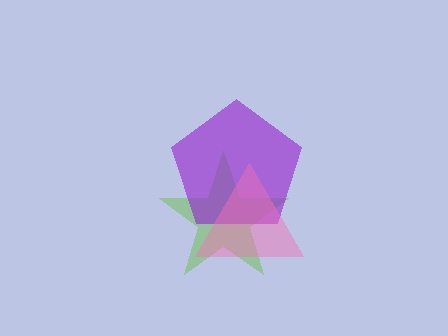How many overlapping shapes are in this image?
There are 3 overlapping shapes in the image.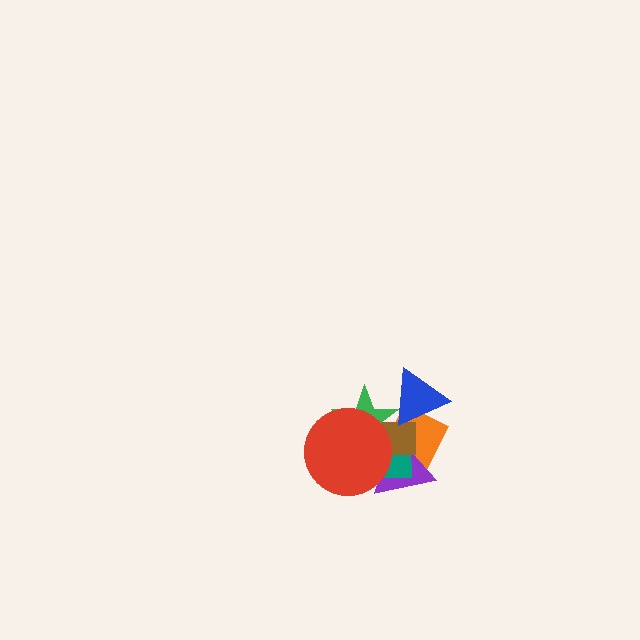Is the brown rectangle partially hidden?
Yes, it is partially covered by another shape.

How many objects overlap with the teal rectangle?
5 objects overlap with the teal rectangle.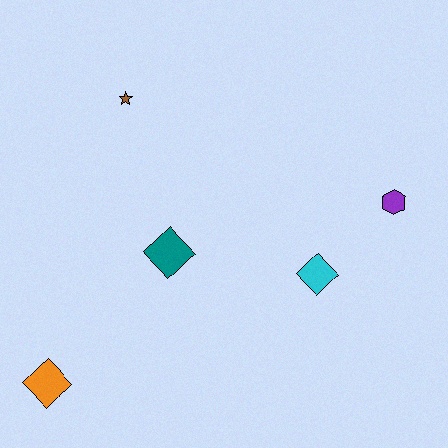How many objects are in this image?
There are 5 objects.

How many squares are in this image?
There are no squares.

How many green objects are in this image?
There are no green objects.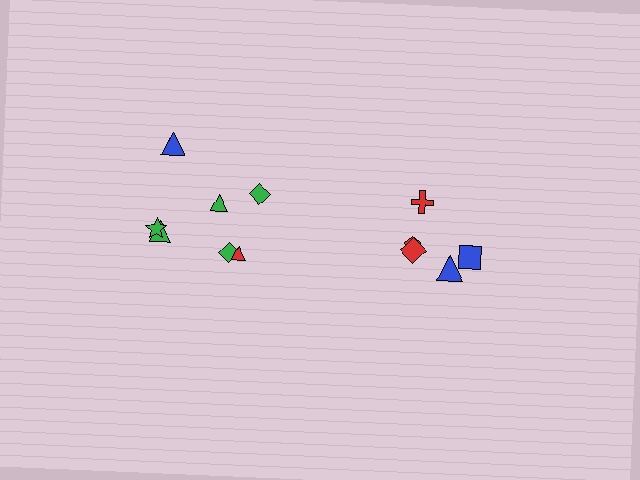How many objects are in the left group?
There are 7 objects.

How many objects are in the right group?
There are 5 objects.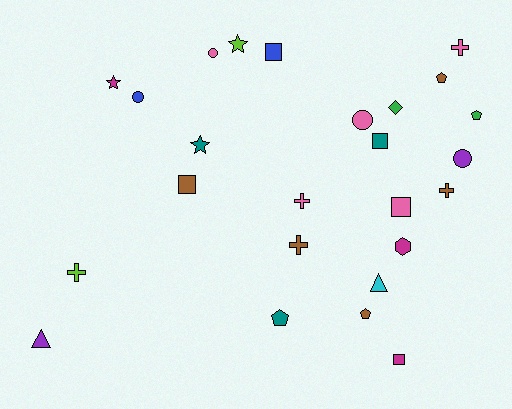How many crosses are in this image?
There are 5 crosses.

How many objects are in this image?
There are 25 objects.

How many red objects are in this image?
There are no red objects.